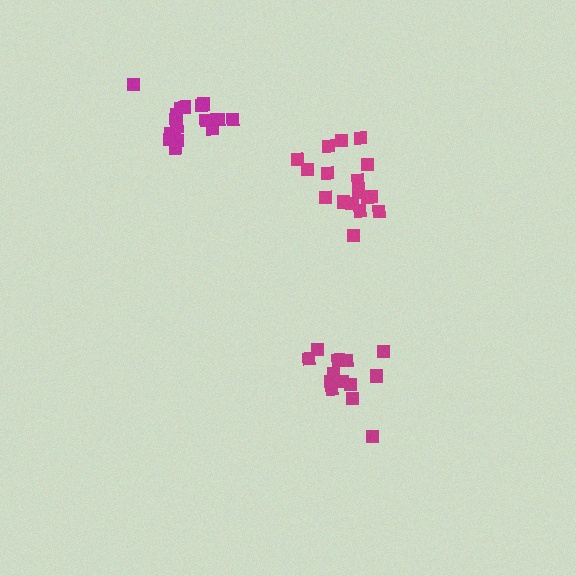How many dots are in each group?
Group 1: 13 dots, Group 2: 17 dots, Group 3: 17 dots (47 total).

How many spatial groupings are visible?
There are 3 spatial groupings.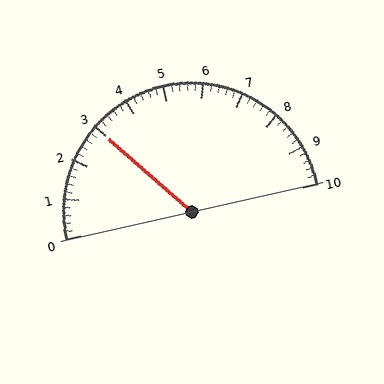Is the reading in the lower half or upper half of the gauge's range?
The reading is in the lower half of the range (0 to 10).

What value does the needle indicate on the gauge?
The needle indicates approximately 3.0.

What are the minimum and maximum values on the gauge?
The gauge ranges from 0 to 10.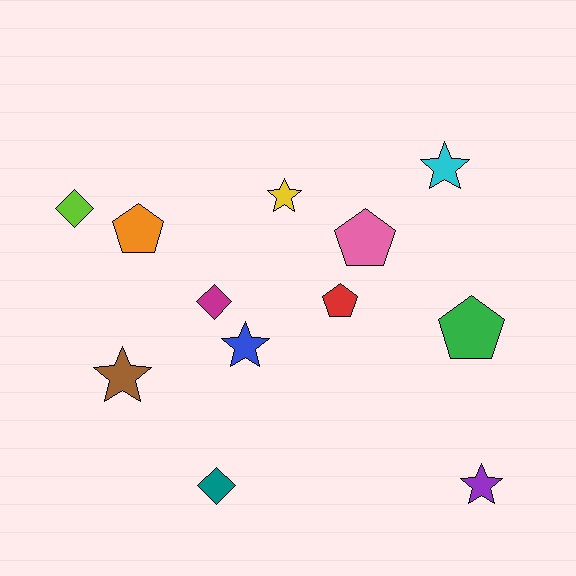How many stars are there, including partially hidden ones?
There are 5 stars.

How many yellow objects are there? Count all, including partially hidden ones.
There is 1 yellow object.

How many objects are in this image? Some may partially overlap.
There are 12 objects.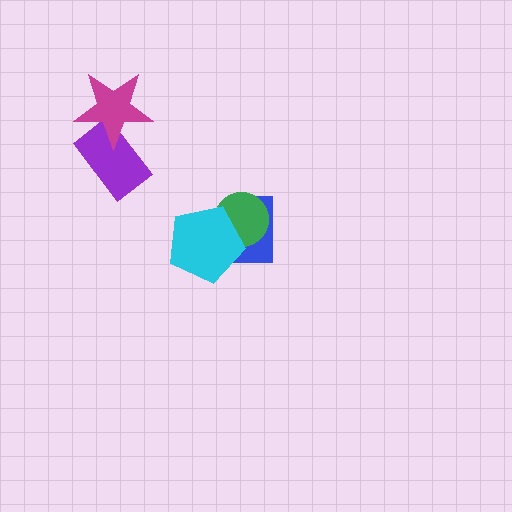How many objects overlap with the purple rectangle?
1 object overlaps with the purple rectangle.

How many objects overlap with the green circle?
2 objects overlap with the green circle.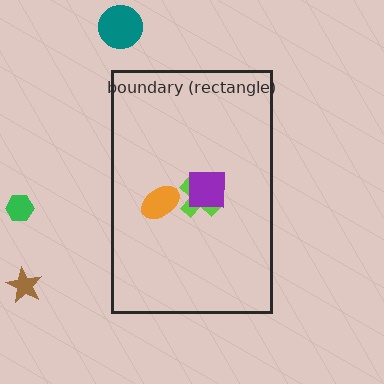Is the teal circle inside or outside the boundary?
Outside.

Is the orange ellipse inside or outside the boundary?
Inside.